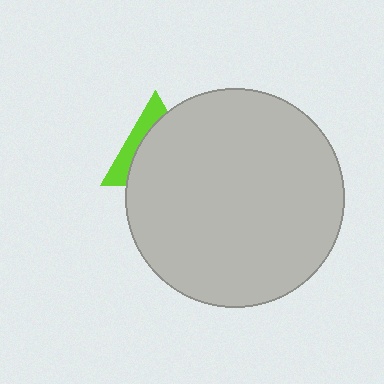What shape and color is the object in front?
The object in front is a light gray circle.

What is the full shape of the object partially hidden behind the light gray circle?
The partially hidden object is a lime triangle.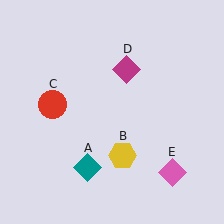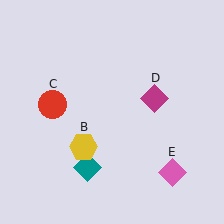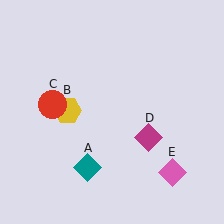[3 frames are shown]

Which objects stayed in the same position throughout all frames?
Teal diamond (object A) and red circle (object C) and pink diamond (object E) remained stationary.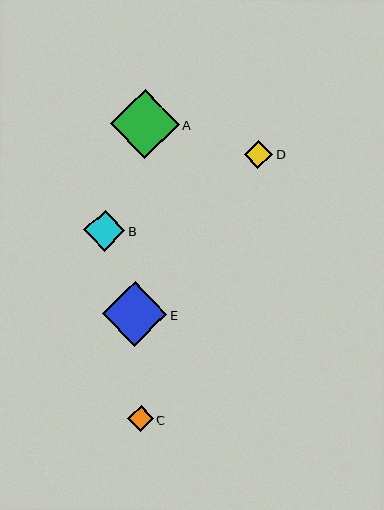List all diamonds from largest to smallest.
From largest to smallest: A, E, B, D, C.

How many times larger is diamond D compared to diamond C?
Diamond D is approximately 1.1 times the size of diamond C.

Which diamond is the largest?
Diamond A is the largest with a size of approximately 69 pixels.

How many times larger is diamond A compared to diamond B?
Diamond A is approximately 1.7 times the size of diamond B.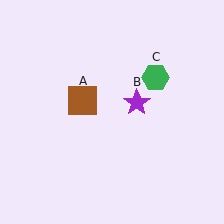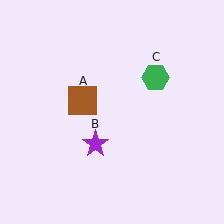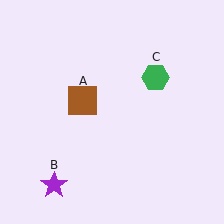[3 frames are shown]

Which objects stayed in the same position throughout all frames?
Brown square (object A) and green hexagon (object C) remained stationary.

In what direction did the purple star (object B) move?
The purple star (object B) moved down and to the left.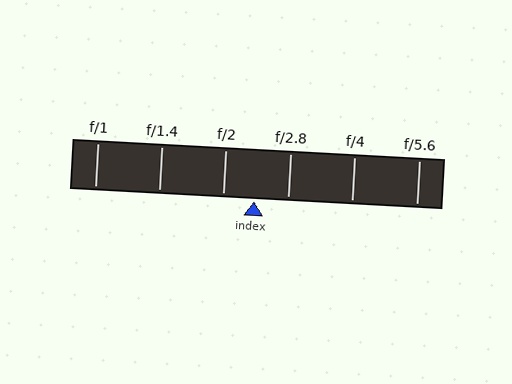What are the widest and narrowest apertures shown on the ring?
The widest aperture shown is f/1 and the narrowest is f/5.6.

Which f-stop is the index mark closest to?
The index mark is closest to f/2.